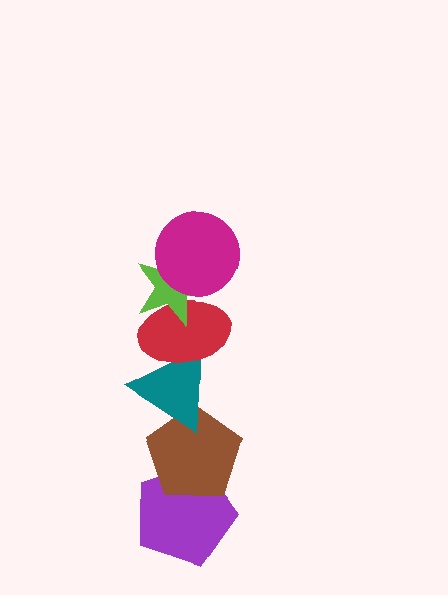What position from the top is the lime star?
The lime star is 2nd from the top.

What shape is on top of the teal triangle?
The red ellipse is on top of the teal triangle.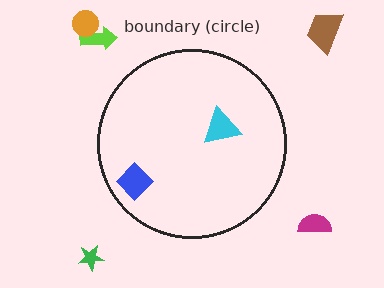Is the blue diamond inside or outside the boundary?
Inside.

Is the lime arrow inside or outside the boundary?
Outside.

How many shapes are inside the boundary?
2 inside, 5 outside.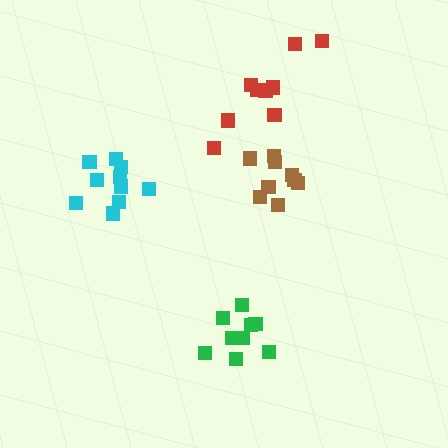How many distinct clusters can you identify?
There are 4 distinct clusters.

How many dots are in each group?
Group 1: 9 dots, Group 2: 10 dots, Group 3: 9 dots, Group 4: 9 dots (37 total).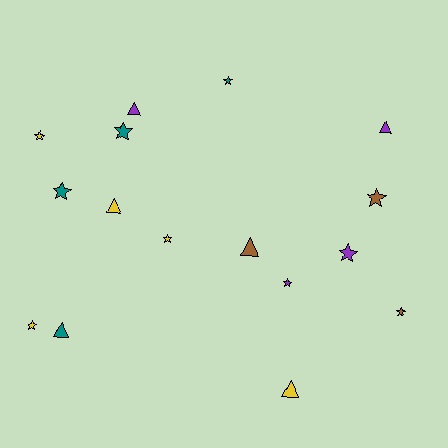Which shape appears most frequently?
Star, with 10 objects.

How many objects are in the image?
There are 16 objects.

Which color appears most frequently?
Yellow, with 5 objects.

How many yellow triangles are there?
There are 2 yellow triangles.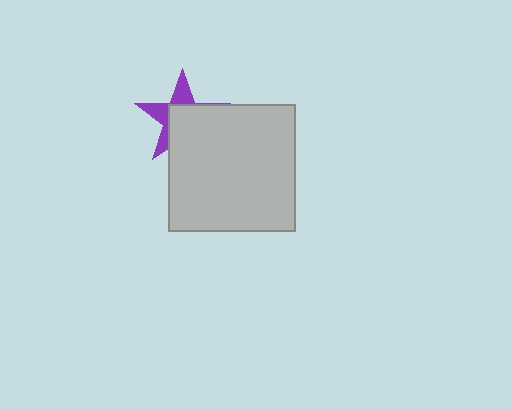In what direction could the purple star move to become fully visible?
The purple star could move toward the upper-left. That would shift it out from behind the light gray square entirely.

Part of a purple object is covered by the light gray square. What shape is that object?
It is a star.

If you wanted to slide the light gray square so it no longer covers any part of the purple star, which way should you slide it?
Slide it toward the lower-right — that is the most direct way to separate the two shapes.